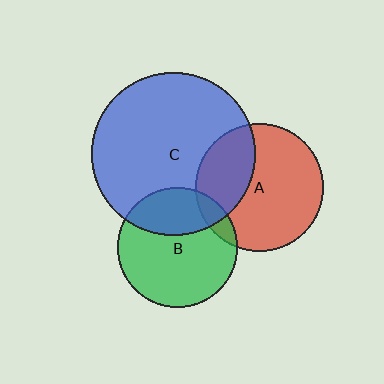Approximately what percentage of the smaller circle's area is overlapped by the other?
Approximately 35%.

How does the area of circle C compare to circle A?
Approximately 1.6 times.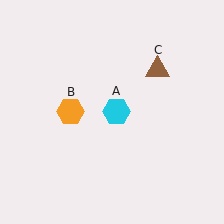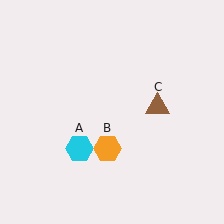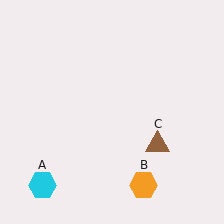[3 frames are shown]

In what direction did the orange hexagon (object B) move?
The orange hexagon (object B) moved down and to the right.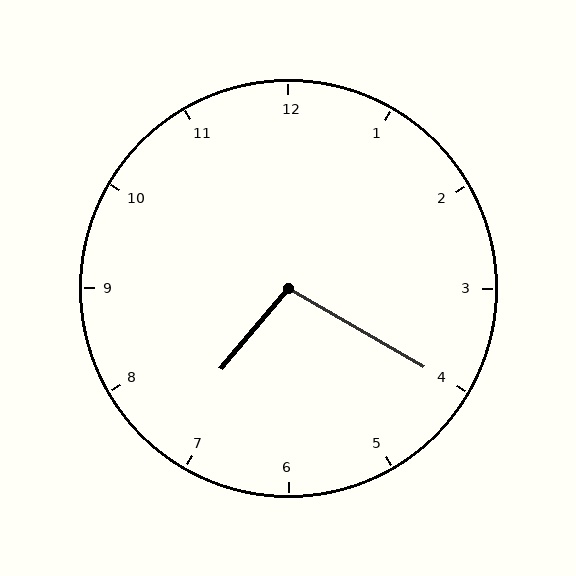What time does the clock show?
7:20.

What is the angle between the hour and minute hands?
Approximately 100 degrees.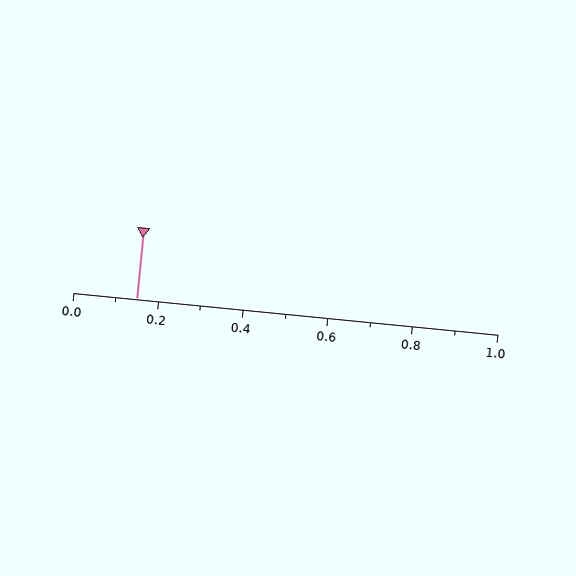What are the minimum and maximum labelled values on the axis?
The axis runs from 0.0 to 1.0.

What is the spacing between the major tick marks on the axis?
The major ticks are spaced 0.2 apart.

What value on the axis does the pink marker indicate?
The marker indicates approximately 0.15.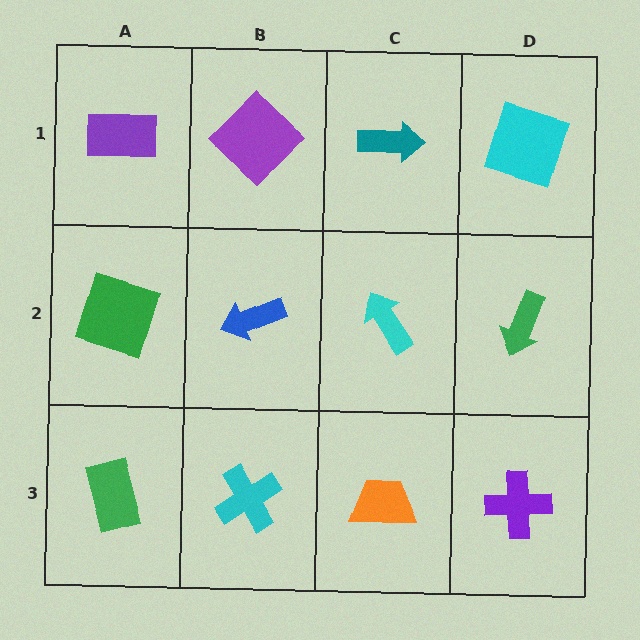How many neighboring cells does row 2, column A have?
3.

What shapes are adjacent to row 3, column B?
A blue arrow (row 2, column B), a green rectangle (row 3, column A), an orange trapezoid (row 3, column C).